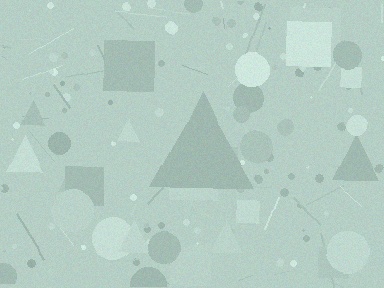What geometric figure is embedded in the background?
A triangle is embedded in the background.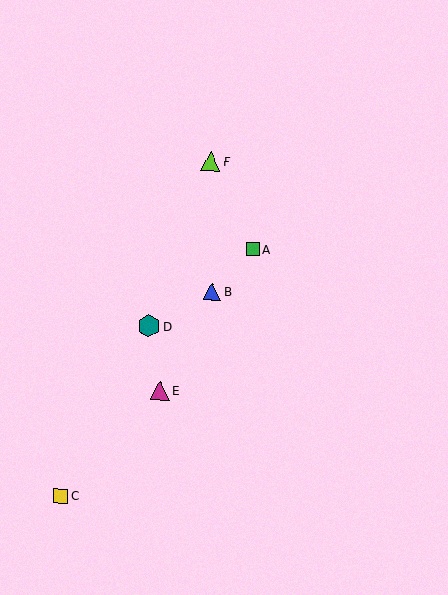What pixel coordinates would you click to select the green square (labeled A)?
Click at (253, 249) to select the green square A.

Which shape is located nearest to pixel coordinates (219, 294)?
The blue triangle (labeled B) at (212, 292) is nearest to that location.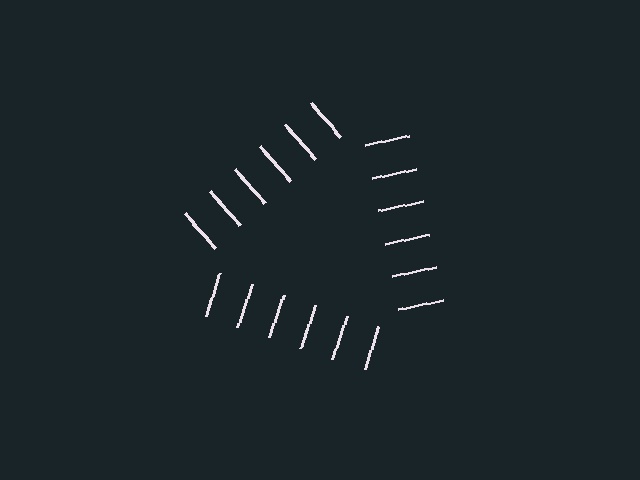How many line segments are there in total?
18 — 6 along each of the 3 edges.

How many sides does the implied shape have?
3 sides — the line-ends trace a triangle.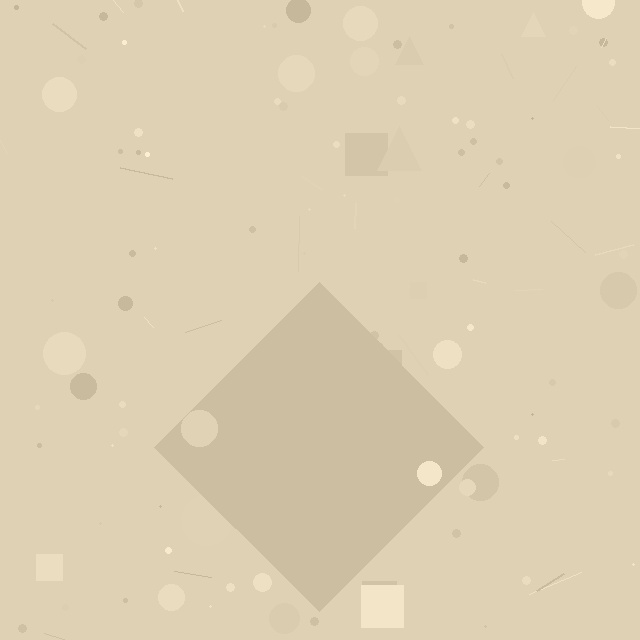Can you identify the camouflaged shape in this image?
The camouflaged shape is a diamond.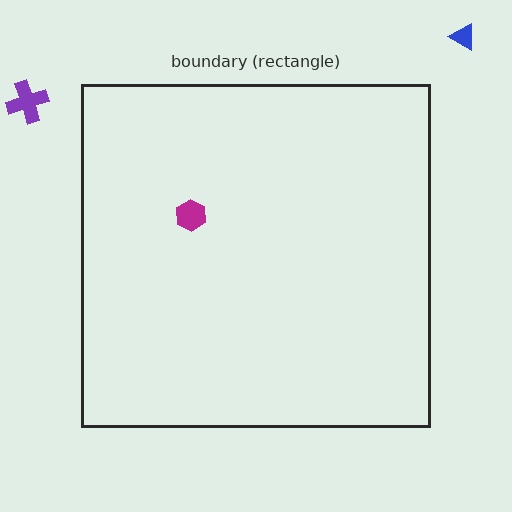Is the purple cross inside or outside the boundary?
Outside.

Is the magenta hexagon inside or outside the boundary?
Inside.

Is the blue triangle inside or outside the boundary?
Outside.